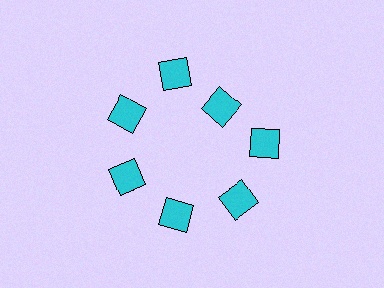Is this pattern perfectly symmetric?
No. The 7 cyan squares are arranged in a ring, but one element near the 1 o'clock position is pulled inward toward the center, breaking the 7-fold rotational symmetry.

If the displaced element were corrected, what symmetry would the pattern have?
It would have 7-fold rotational symmetry — the pattern would map onto itself every 51 degrees.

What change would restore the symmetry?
The symmetry would be restored by moving it outward, back onto the ring so that all 7 squares sit at equal angles and equal distance from the center.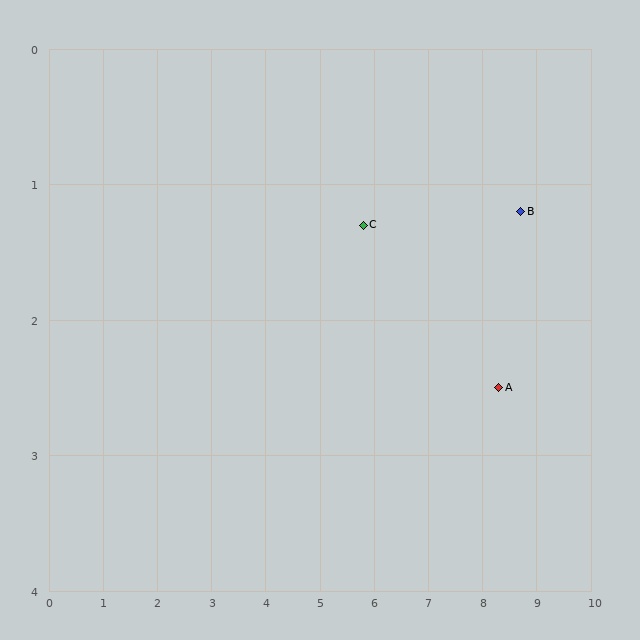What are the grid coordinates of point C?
Point C is at approximately (5.8, 1.3).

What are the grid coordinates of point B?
Point B is at approximately (8.7, 1.2).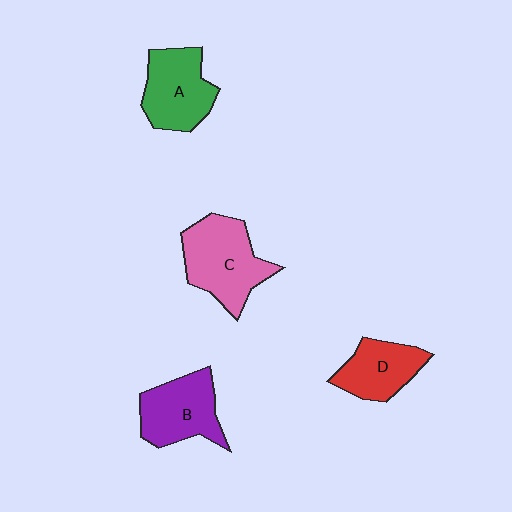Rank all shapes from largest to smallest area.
From largest to smallest: C (pink), A (green), B (purple), D (red).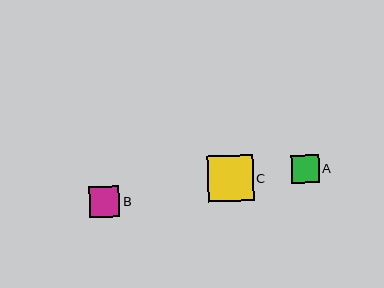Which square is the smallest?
Square A is the smallest with a size of approximately 28 pixels.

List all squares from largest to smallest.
From largest to smallest: C, B, A.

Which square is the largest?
Square C is the largest with a size of approximately 46 pixels.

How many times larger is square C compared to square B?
Square C is approximately 1.5 times the size of square B.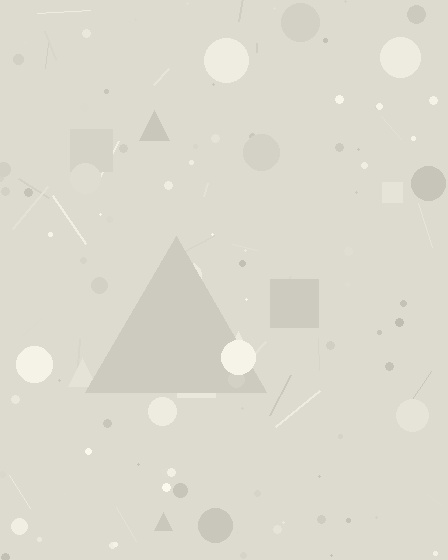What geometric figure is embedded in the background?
A triangle is embedded in the background.